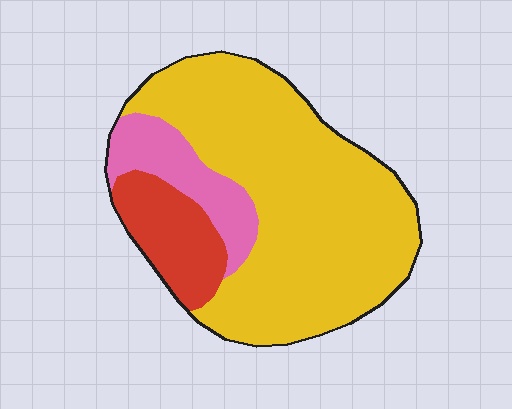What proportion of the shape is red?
Red takes up less than a sixth of the shape.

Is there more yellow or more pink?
Yellow.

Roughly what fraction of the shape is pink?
Pink takes up about one eighth (1/8) of the shape.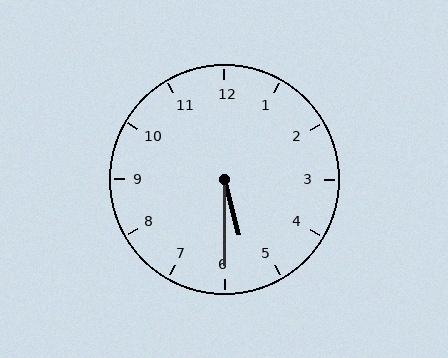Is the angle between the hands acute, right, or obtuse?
It is acute.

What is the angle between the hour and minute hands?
Approximately 15 degrees.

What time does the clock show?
5:30.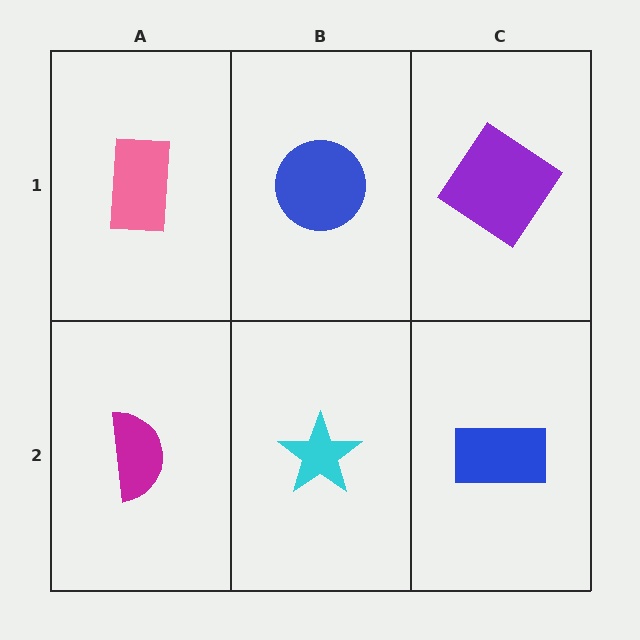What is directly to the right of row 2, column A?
A cyan star.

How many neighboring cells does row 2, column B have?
3.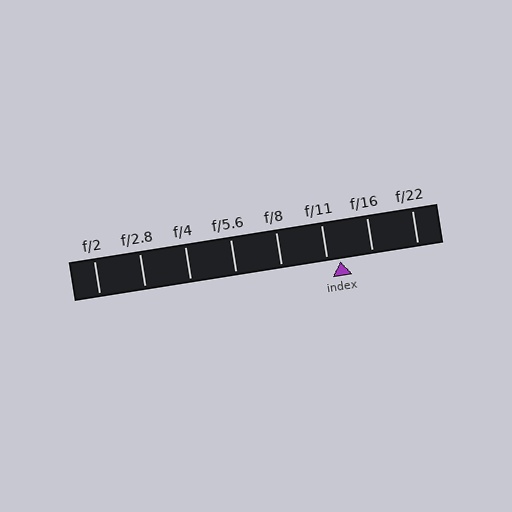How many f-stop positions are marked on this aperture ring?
There are 8 f-stop positions marked.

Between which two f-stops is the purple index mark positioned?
The index mark is between f/11 and f/16.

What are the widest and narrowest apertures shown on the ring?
The widest aperture shown is f/2 and the narrowest is f/22.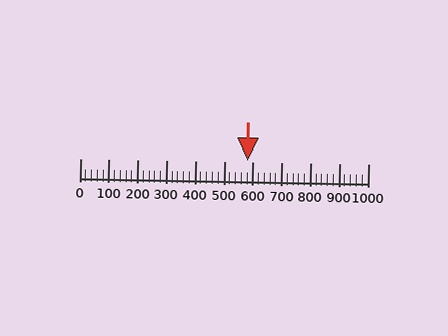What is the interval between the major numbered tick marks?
The major tick marks are spaced 100 units apart.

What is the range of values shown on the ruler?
The ruler shows values from 0 to 1000.